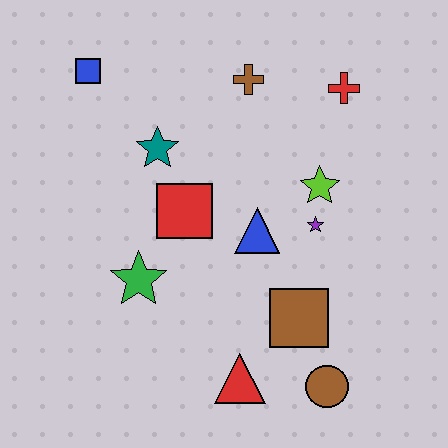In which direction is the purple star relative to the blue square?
The purple star is to the right of the blue square.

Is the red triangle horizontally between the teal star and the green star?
No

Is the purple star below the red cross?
Yes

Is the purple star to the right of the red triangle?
Yes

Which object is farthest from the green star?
The red cross is farthest from the green star.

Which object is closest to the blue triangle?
The purple star is closest to the blue triangle.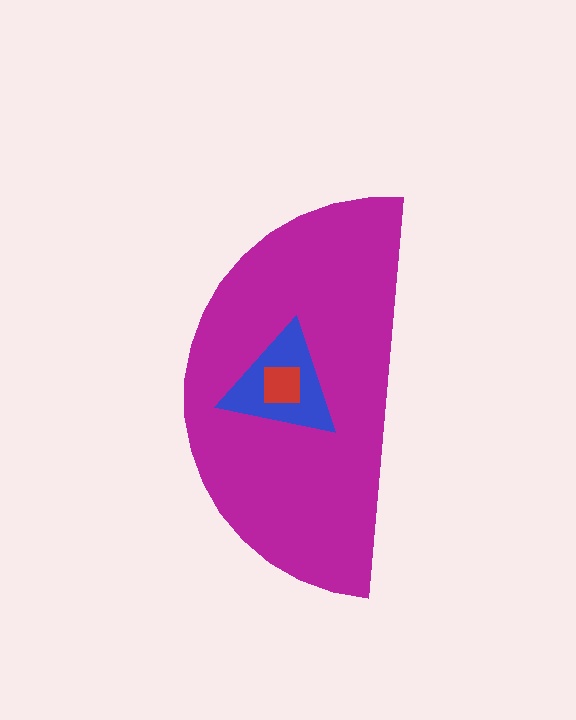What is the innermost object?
The red square.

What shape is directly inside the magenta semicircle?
The blue triangle.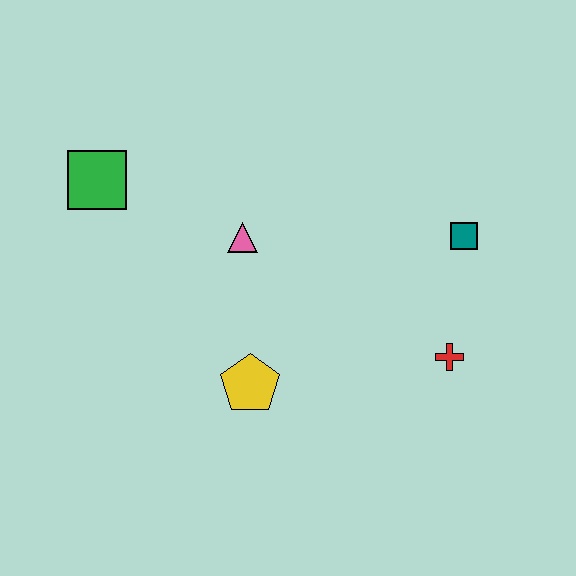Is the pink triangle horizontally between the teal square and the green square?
Yes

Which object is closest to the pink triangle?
The yellow pentagon is closest to the pink triangle.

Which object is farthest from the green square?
The red cross is farthest from the green square.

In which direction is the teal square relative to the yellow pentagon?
The teal square is to the right of the yellow pentagon.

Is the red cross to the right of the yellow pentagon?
Yes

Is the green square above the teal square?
Yes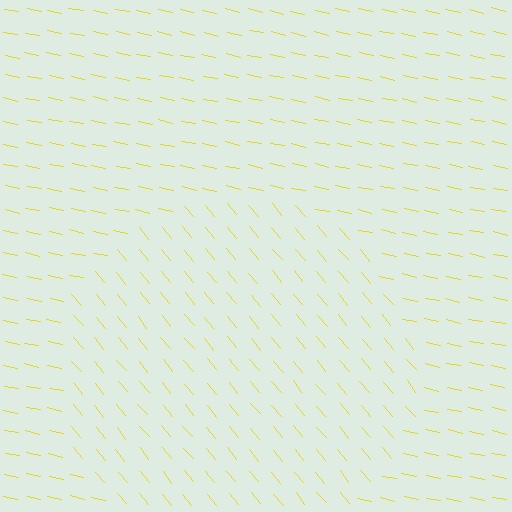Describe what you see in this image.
The image is filled with small yellow line segments. A circle region in the image has lines oriented differently from the surrounding lines, creating a visible texture boundary.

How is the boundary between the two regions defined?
The boundary is defined purely by a change in line orientation (approximately 39 degrees difference). All lines are the same color and thickness.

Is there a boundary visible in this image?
Yes, there is a texture boundary formed by a change in line orientation.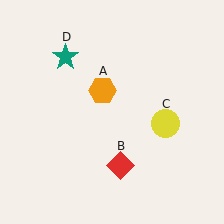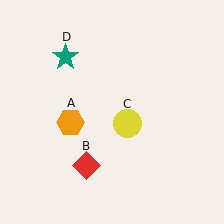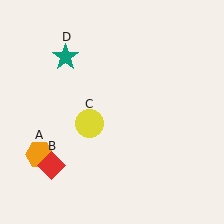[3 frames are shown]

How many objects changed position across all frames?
3 objects changed position: orange hexagon (object A), red diamond (object B), yellow circle (object C).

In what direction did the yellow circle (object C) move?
The yellow circle (object C) moved left.